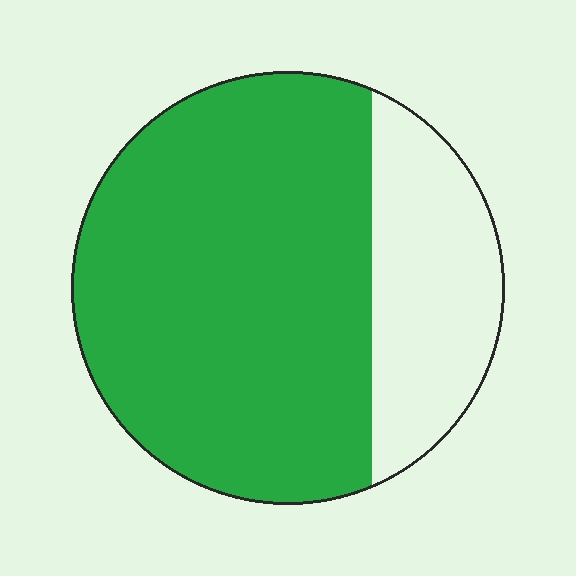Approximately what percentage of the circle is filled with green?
Approximately 75%.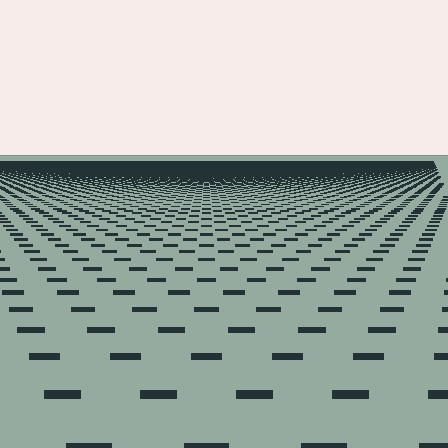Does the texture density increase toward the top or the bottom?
Density increases toward the top.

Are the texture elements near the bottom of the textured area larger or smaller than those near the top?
Larger. Near the bottom, elements are closer to the viewer and appear at a bigger on-screen size.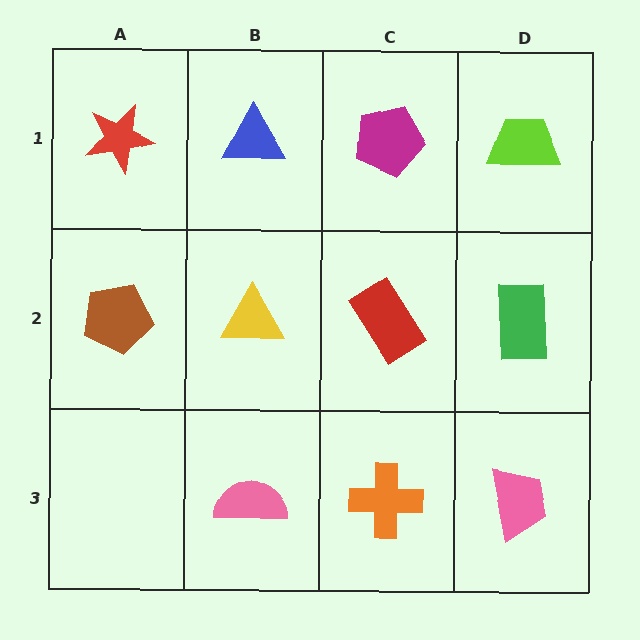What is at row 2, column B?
A yellow triangle.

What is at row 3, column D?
A pink trapezoid.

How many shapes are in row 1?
4 shapes.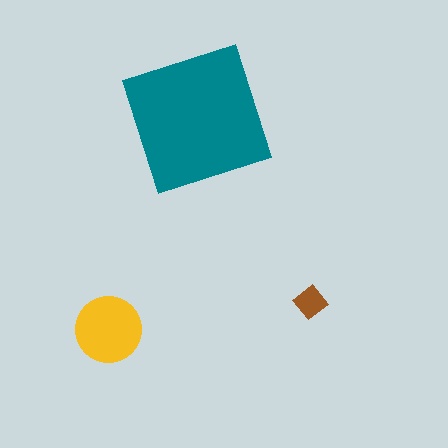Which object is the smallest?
The brown diamond.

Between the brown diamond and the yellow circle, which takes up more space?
The yellow circle.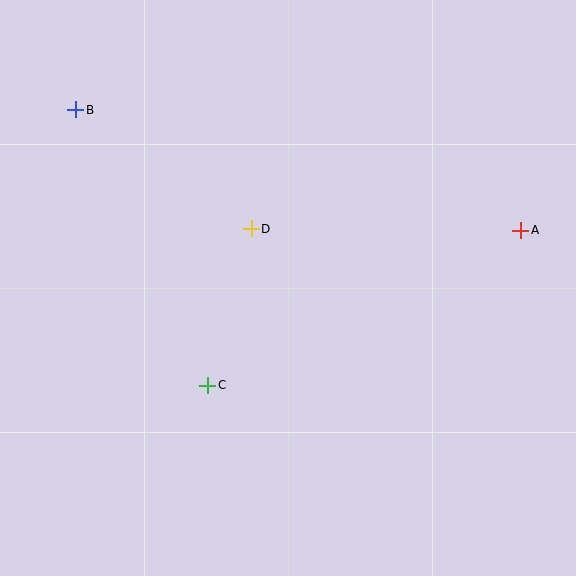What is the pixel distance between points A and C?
The distance between A and C is 349 pixels.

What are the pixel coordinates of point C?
Point C is at (208, 385).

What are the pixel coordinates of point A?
Point A is at (521, 231).